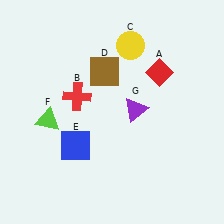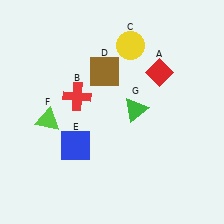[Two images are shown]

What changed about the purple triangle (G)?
In Image 1, G is purple. In Image 2, it changed to green.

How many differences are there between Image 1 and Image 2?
There is 1 difference between the two images.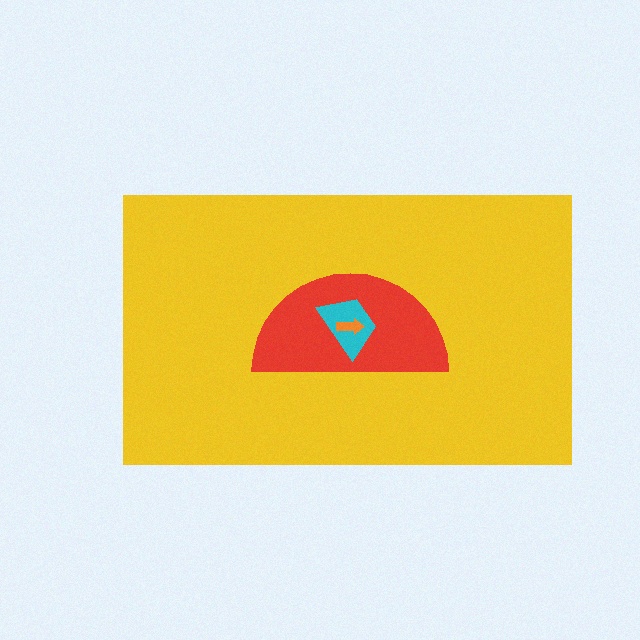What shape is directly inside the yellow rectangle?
The red semicircle.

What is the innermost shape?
The orange arrow.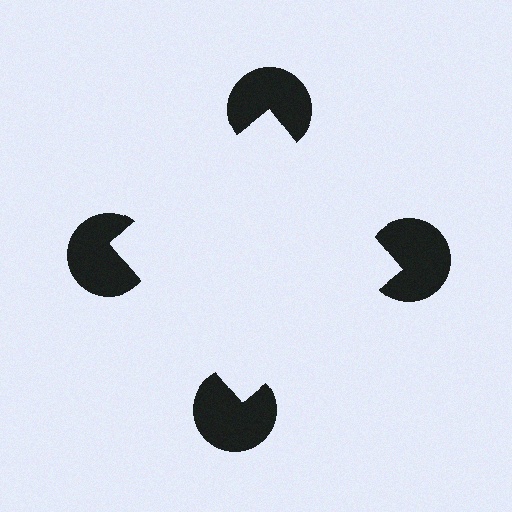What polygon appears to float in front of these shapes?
An illusory square — its edges are inferred from the aligned wedge cuts in the pac-man discs, not physically drawn.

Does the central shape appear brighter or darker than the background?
It typically appears slightly brighter than the background, even though no actual brightness change is drawn.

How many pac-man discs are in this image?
There are 4 — one at each vertex of the illusory square.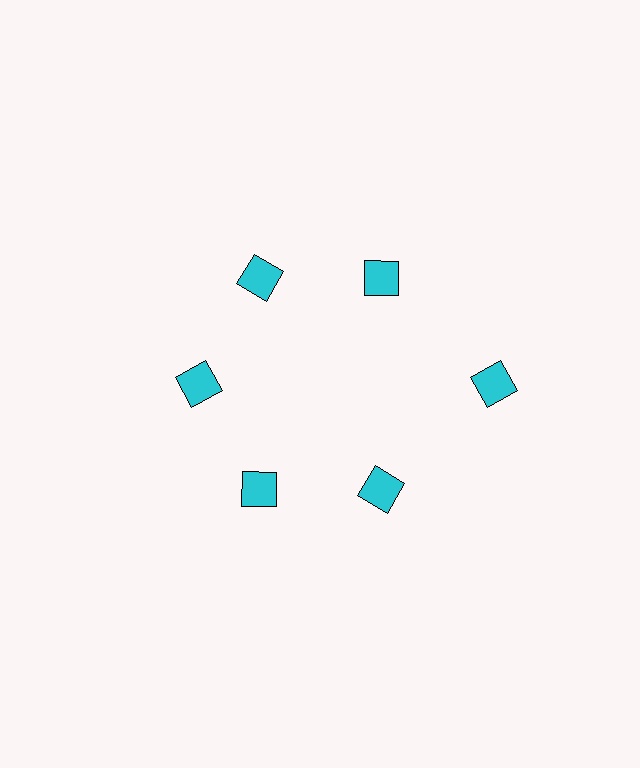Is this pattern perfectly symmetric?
No. The 6 cyan diamonds are arranged in a ring, but one element near the 3 o'clock position is pushed outward from the center, breaking the 6-fold rotational symmetry.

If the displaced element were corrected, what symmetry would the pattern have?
It would have 6-fold rotational symmetry — the pattern would map onto itself every 60 degrees.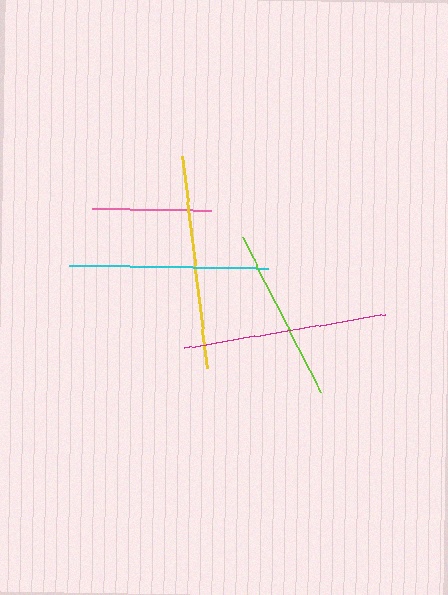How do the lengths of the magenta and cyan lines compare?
The magenta and cyan lines are approximately the same length.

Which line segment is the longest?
The yellow line is the longest at approximately 213 pixels.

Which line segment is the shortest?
The pink line is the shortest at approximately 119 pixels.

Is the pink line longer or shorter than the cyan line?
The cyan line is longer than the pink line.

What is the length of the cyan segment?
The cyan segment is approximately 199 pixels long.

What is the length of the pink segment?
The pink segment is approximately 119 pixels long.